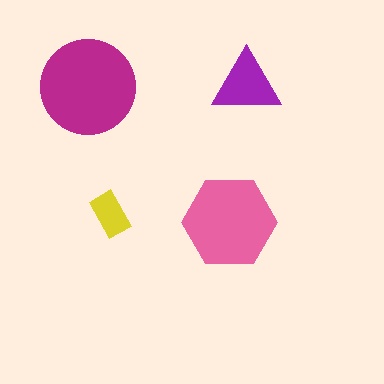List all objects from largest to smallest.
The magenta circle, the pink hexagon, the purple triangle, the yellow rectangle.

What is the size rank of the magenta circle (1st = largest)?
1st.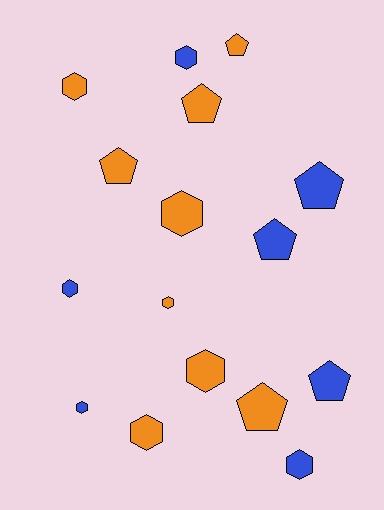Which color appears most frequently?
Orange, with 9 objects.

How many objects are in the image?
There are 16 objects.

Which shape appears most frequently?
Hexagon, with 9 objects.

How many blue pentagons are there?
There are 3 blue pentagons.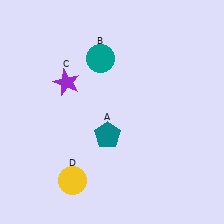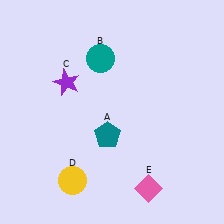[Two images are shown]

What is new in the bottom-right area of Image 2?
A pink diamond (E) was added in the bottom-right area of Image 2.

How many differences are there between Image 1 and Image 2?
There is 1 difference between the two images.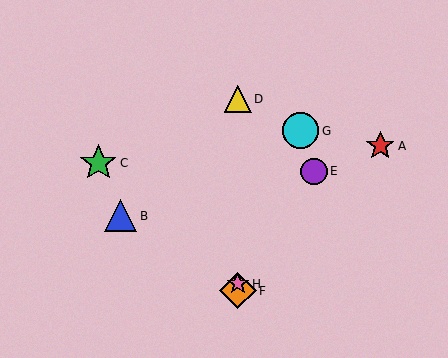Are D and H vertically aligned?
Yes, both are at x≈238.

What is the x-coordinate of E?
Object E is at x≈314.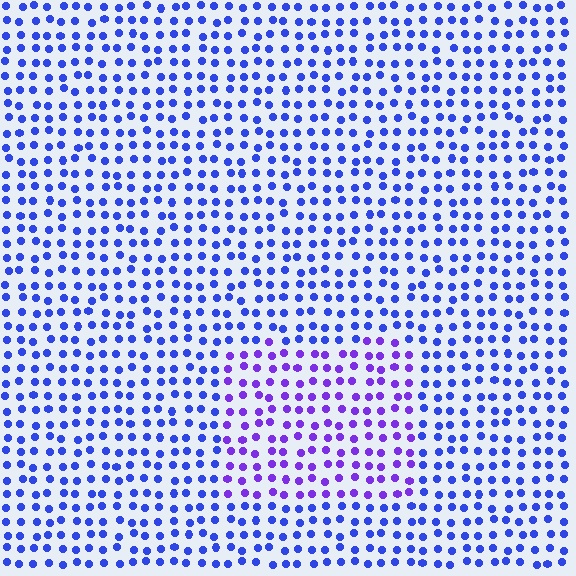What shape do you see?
I see a rectangle.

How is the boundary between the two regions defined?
The boundary is defined purely by a slight shift in hue (about 34 degrees). Spacing, size, and orientation are identical on both sides.